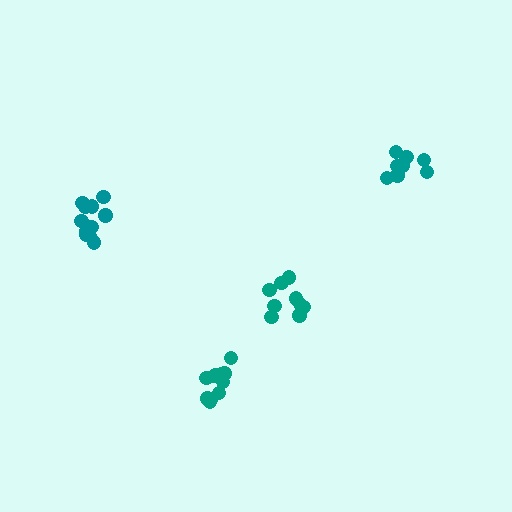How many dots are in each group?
Group 1: 11 dots, Group 2: 12 dots, Group 3: 9 dots, Group 4: 9 dots (41 total).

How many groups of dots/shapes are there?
There are 4 groups.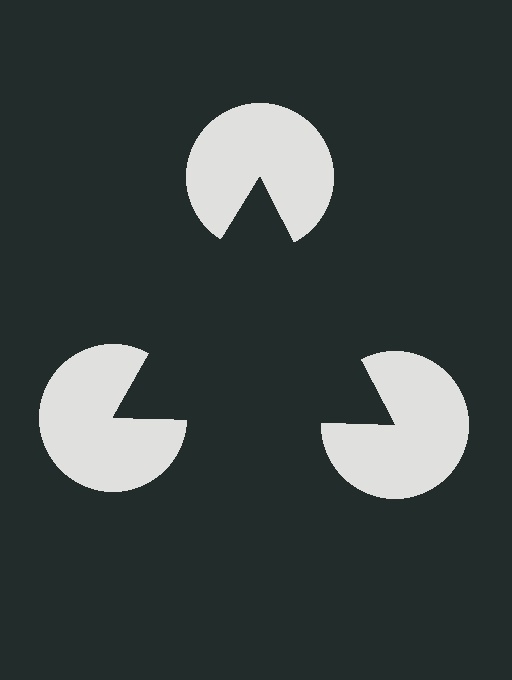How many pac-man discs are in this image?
There are 3 — one at each vertex of the illusory triangle.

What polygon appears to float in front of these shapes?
An illusory triangle — its edges are inferred from the aligned wedge cuts in the pac-man discs, not physically drawn.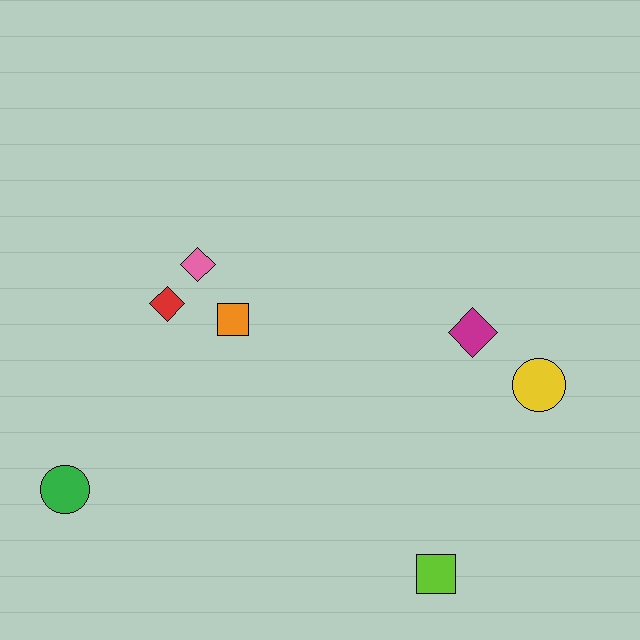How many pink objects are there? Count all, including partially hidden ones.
There is 1 pink object.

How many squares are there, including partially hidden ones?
There are 2 squares.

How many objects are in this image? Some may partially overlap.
There are 7 objects.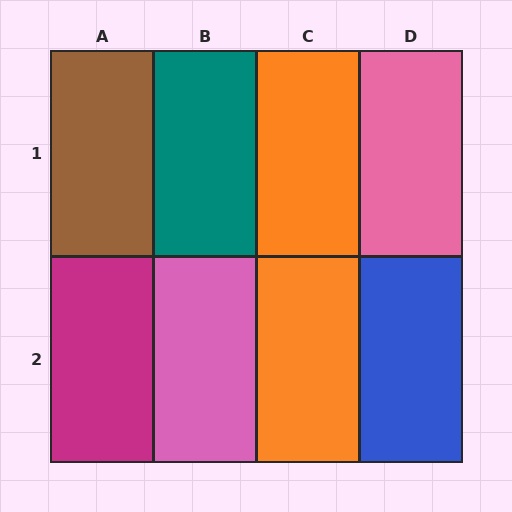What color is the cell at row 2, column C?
Orange.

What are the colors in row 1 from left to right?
Brown, teal, orange, pink.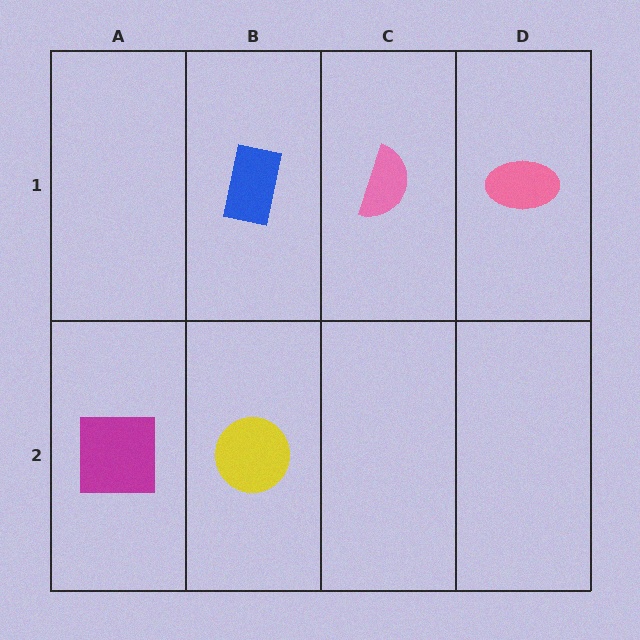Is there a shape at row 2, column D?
No, that cell is empty.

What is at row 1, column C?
A pink semicircle.